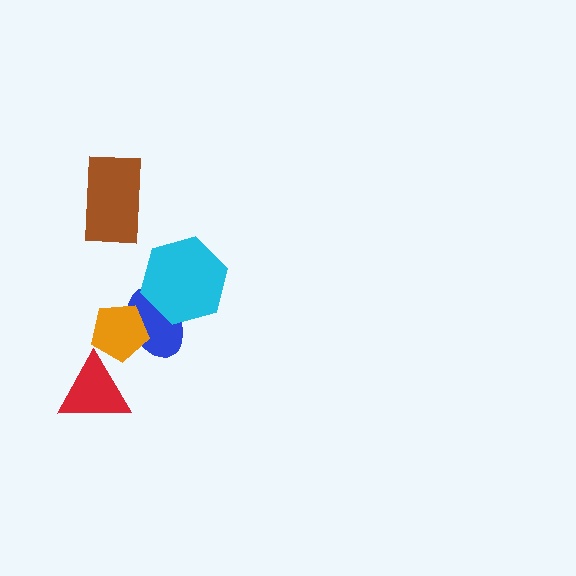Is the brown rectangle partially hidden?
No, no other shape covers it.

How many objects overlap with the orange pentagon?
2 objects overlap with the orange pentagon.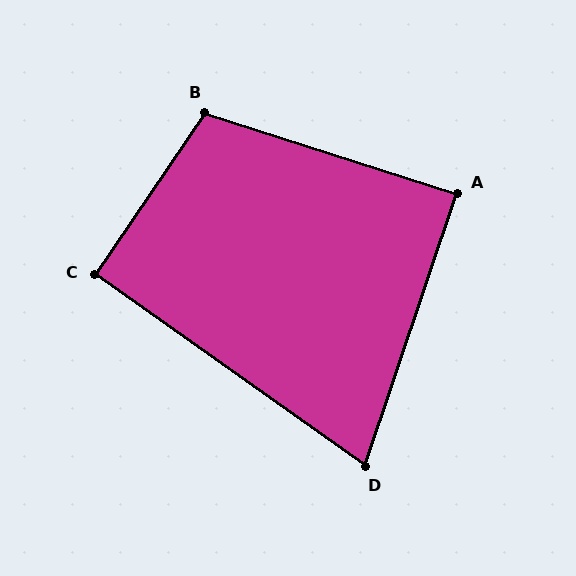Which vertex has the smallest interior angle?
D, at approximately 74 degrees.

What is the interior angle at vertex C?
Approximately 91 degrees (approximately right).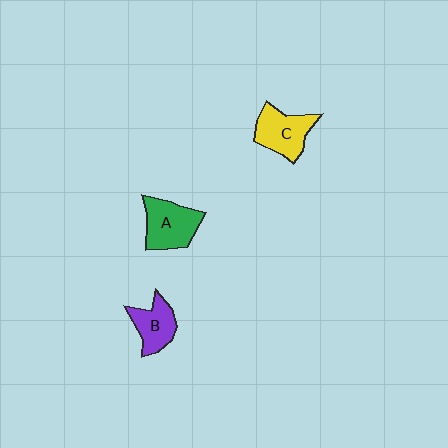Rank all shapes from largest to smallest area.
From largest to smallest: A (green), C (yellow), B (purple).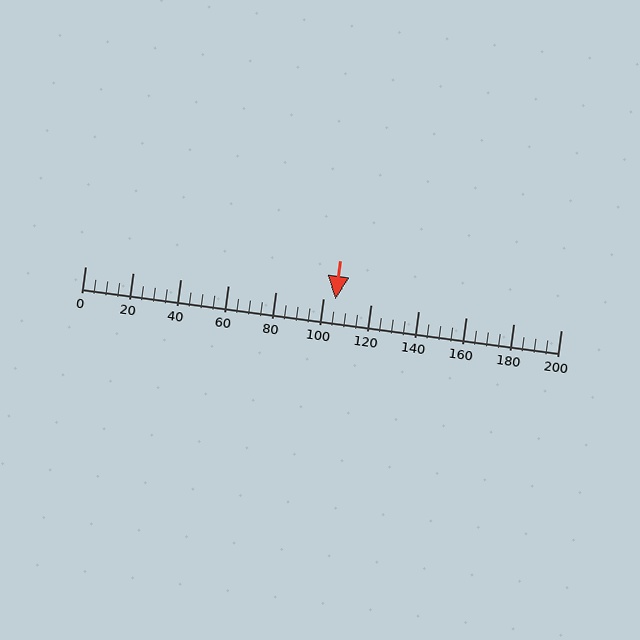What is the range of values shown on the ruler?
The ruler shows values from 0 to 200.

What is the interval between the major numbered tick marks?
The major tick marks are spaced 20 units apart.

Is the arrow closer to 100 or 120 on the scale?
The arrow is closer to 100.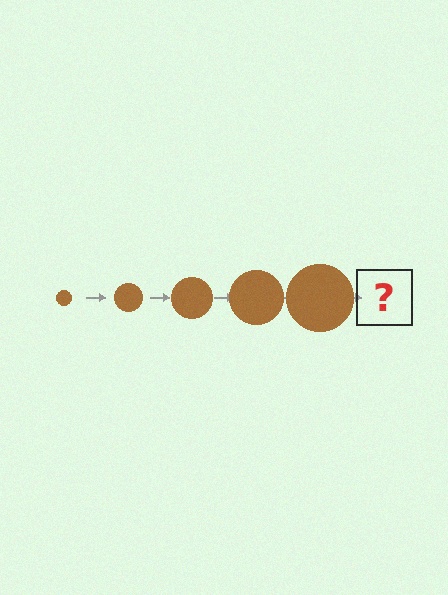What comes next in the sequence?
The next element should be a brown circle, larger than the previous one.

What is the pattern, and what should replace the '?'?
The pattern is that the circle gets progressively larger each step. The '?' should be a brown circle, larger than the previous one.